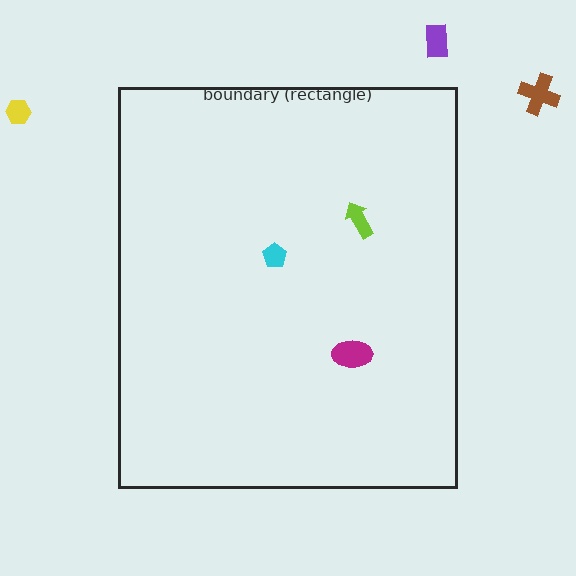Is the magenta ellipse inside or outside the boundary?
Inside.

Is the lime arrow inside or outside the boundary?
Inside.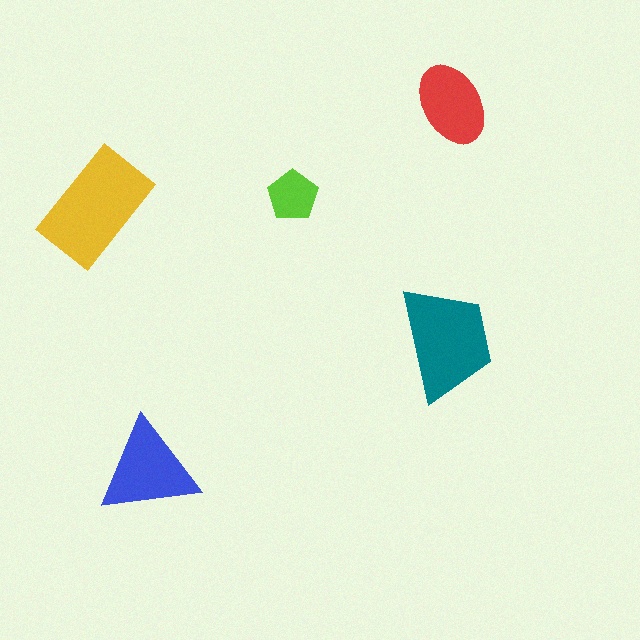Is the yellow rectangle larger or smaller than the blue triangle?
Larger.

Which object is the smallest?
The lime pentagon.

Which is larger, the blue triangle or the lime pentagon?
The blue triangle.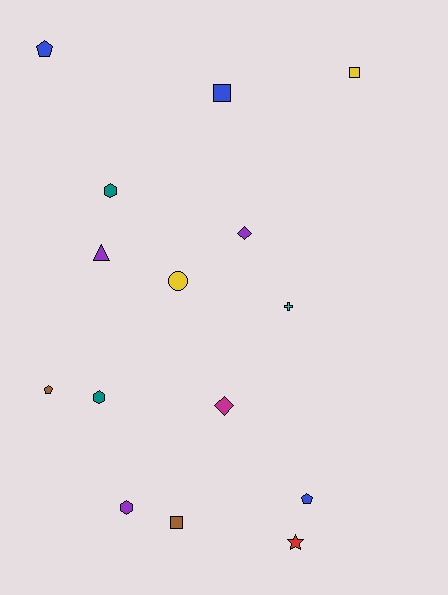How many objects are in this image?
There are 15 objects.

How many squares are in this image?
There are 3 squares.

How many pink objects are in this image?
There are no pink objects.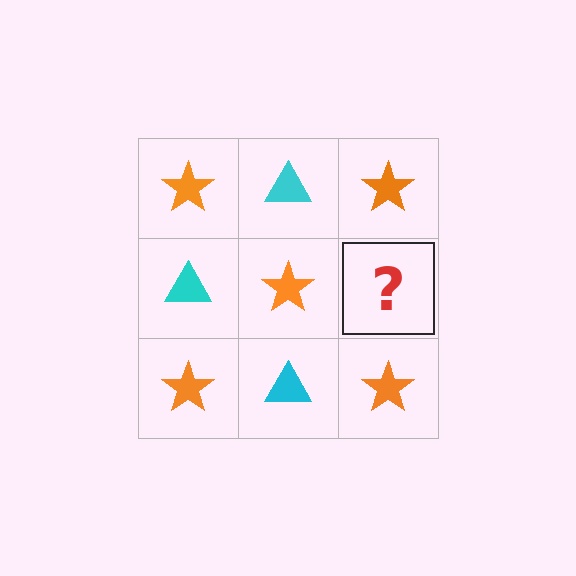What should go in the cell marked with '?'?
The missing cell should contain a cyan triangle.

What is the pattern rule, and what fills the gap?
The rule is that it alternates orange star and cyan triangle in a checkerboard pattern. The gap should be filled with a cyan triangle.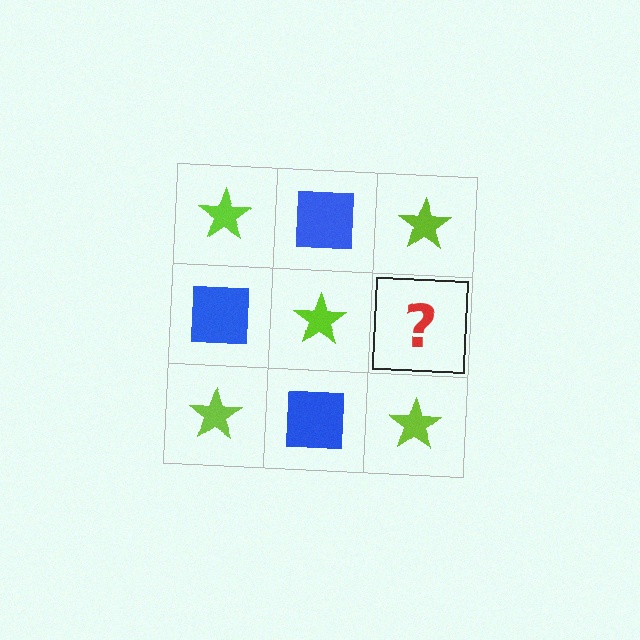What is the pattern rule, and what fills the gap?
The rule is that it alternates lime star and blue square in a checkerboard pattern. The gap should be filled with a blue square.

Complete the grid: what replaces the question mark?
The question mark should be replaced with a blue square.